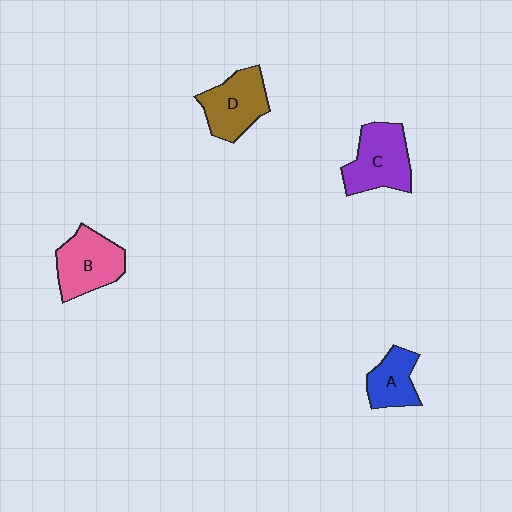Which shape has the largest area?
Shape C (purple).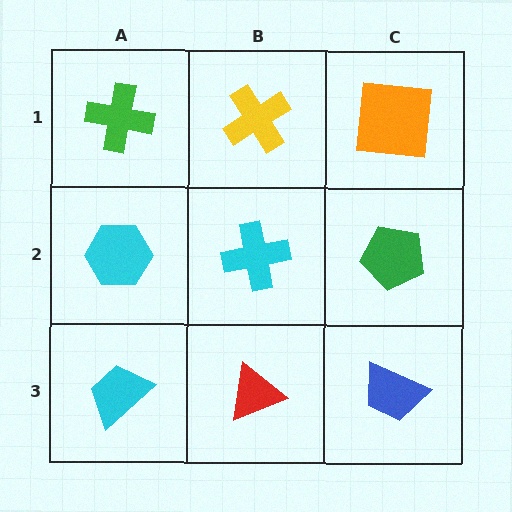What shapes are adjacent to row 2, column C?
An orange square (row 1, column C), a blue trapezoid (row 3, column C), a cyan cross (row 2, column B).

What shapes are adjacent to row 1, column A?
A cyan hexagon (row 2, column A), a yellow cross (row 1, column B).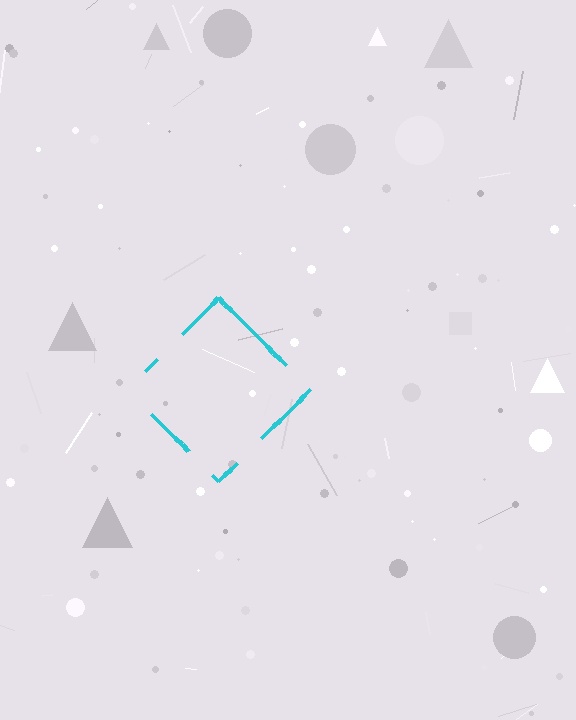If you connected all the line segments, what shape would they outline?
They would outline a diamond.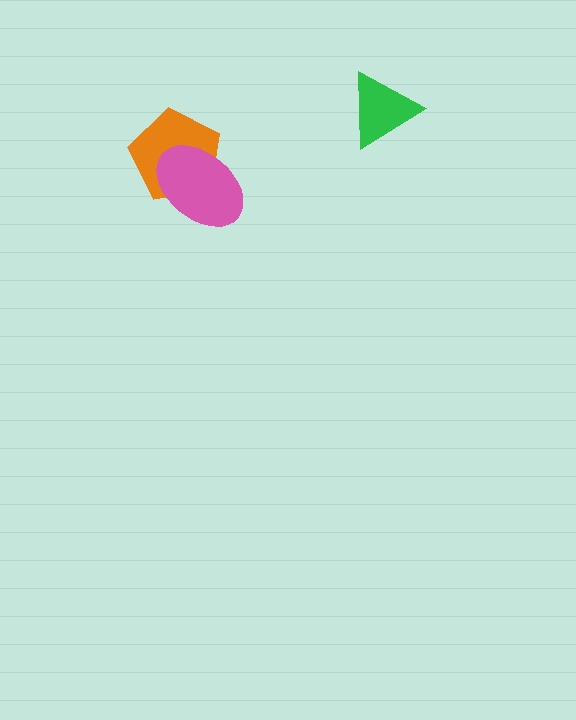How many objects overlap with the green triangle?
0 objects overlap with the green triangle.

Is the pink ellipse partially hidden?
No, no other shape covers it.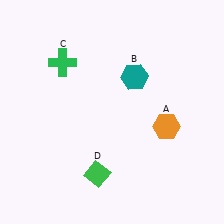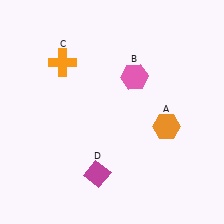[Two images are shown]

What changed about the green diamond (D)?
In Image 1, D is green. In Image 2, it changed to magenta.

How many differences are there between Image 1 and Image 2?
There are 3 differences between the two images.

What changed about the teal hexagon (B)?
In Image 1, B is teal. In Image 2, it changed to pink.